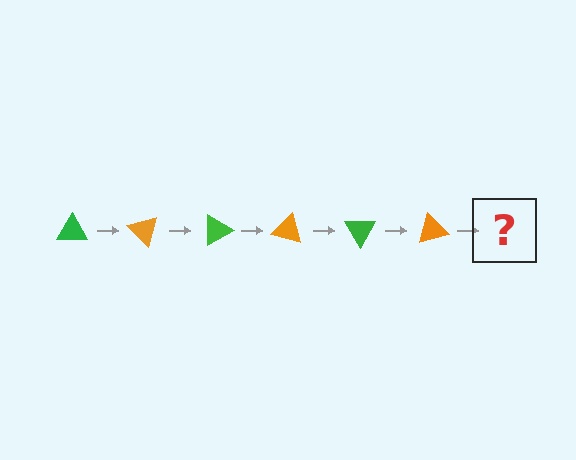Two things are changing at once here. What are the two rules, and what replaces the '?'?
The two rules are that it rotates 45 degrees each step and the color cycles through green and orange. The '?' should be a green triangle, rotated 270 degrees from the start.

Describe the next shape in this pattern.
It should be a green triangle, rotated 270 degrees from the start.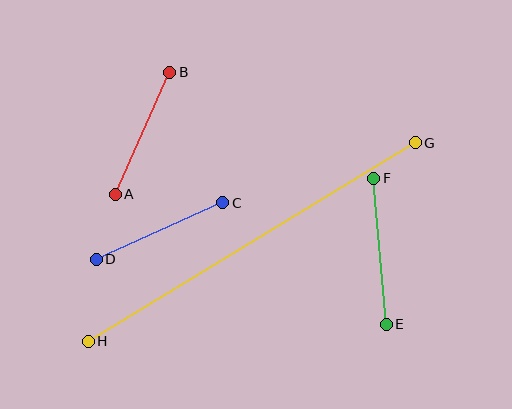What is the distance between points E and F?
The distance is approximately 147 pixels.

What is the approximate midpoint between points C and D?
The midpoint is at approximately (159, 231) pixels.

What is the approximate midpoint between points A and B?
The midpoint is at approximately (142, 133) pixels.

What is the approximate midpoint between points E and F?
The midpoint is at approximately (380, 251) pixels.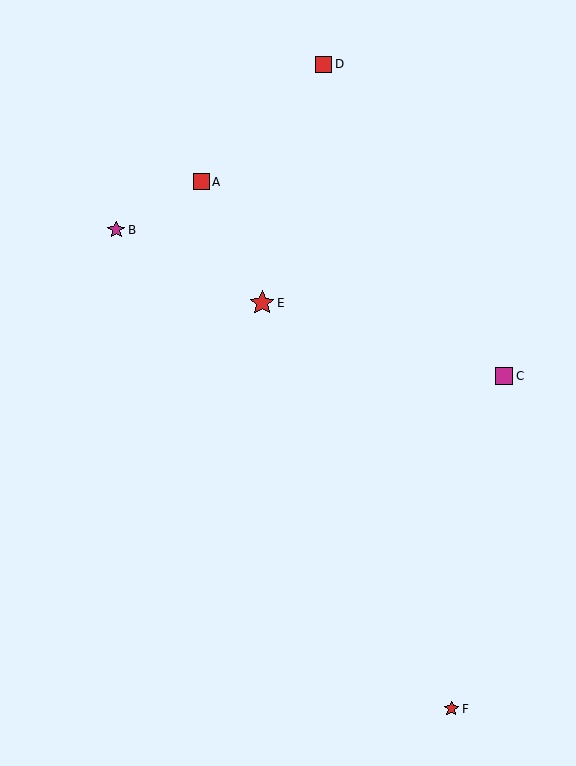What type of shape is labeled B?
Shape B is a magenta star.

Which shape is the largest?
The red star (labeled E) is the largest.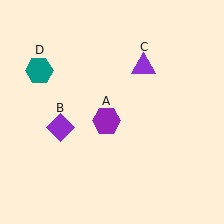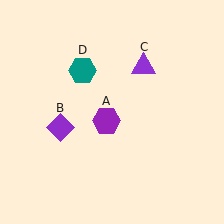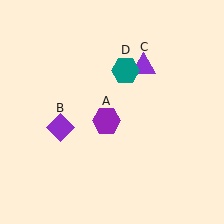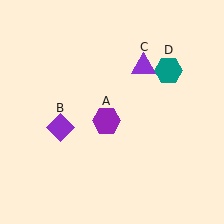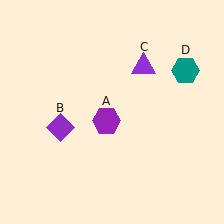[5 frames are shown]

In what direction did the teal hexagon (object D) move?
The teal hexagon (object D) moved right.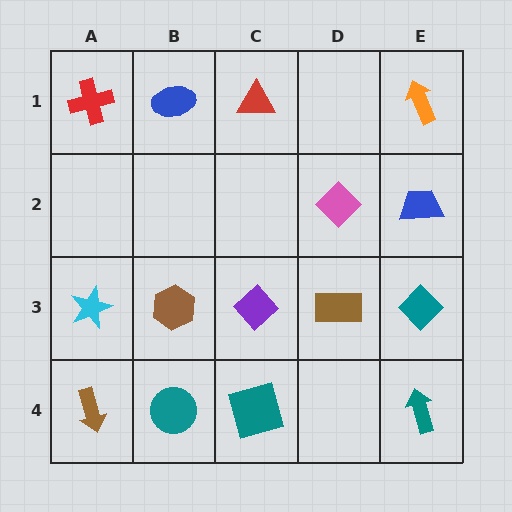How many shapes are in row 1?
4 shapes.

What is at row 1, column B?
A blue ellipse.